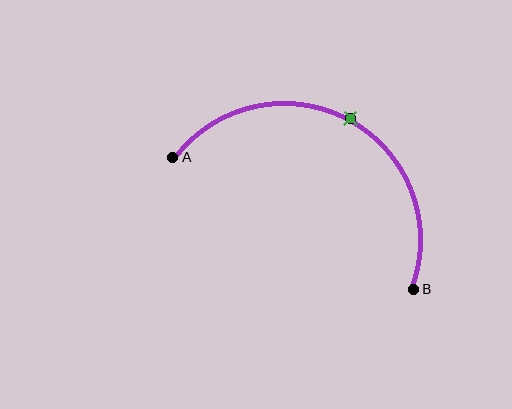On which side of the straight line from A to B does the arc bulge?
The arc bulges above the straight line connecting A and B.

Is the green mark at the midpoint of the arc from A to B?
Yes. The green mark lies on the arc at equal arc-length from both A and B — it is the arc midpoint.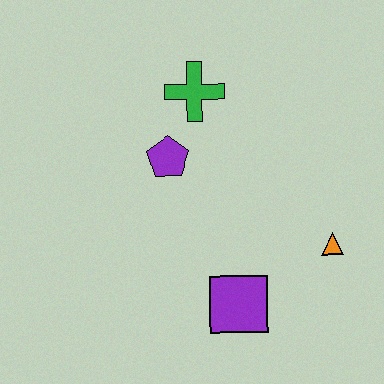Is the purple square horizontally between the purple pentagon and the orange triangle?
Yes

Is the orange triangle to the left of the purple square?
No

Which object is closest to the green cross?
The purple pentagon is closest to the green cross.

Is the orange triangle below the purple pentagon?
Yes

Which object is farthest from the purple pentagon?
The orange triangle is farthest from the purple pentagon.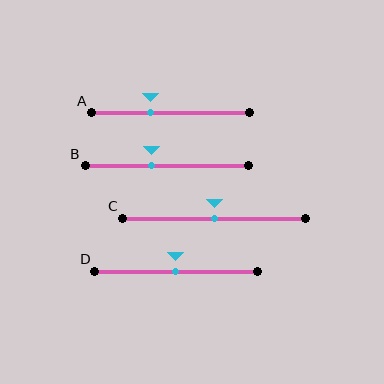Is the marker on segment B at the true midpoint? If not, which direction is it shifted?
No, the marker on segment B is shifted to the left by about 9% of the segment length.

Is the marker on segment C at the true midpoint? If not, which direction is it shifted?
Yes, the marker on segment C is at the true midpoint.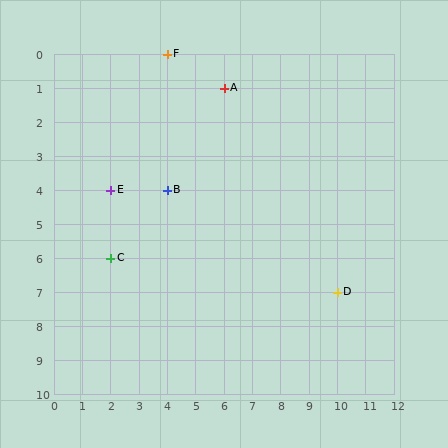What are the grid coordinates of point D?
Point D is at grid coordinates (10, 7).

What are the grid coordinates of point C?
Point C is at grid coordinates (2, 6).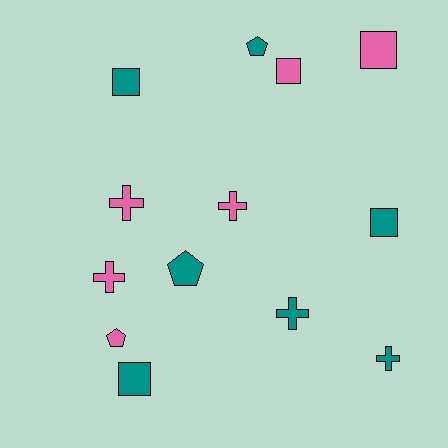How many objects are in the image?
There are 13 objects.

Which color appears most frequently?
Teal, with 7 objects.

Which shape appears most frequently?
Square, with 5 objects.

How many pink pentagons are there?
There is 1 pink pentagon.